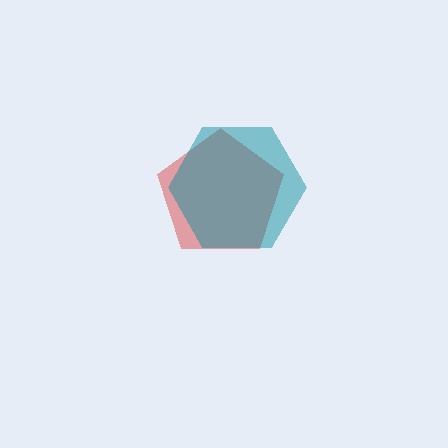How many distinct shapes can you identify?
There are 2 distinct shapes: a red pentagon, a teal hexagon.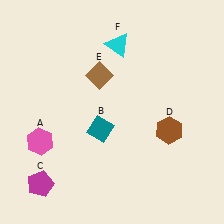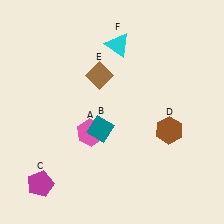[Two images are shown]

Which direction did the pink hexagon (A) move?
The pink hexagon (A) moved right.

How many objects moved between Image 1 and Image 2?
1 object moved between the two images.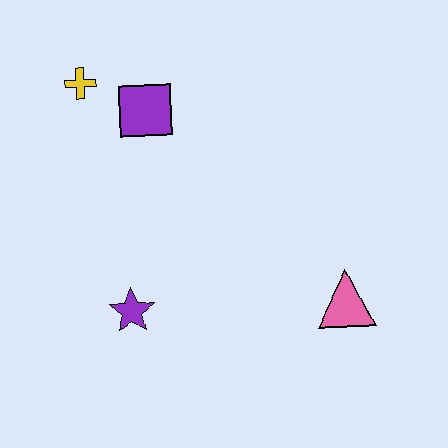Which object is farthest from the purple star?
The yellow cross is farthest from the purple star.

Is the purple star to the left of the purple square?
Yes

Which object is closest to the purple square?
The yellow cross is closest to the purple square.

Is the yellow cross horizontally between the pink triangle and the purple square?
No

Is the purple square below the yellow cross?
Yes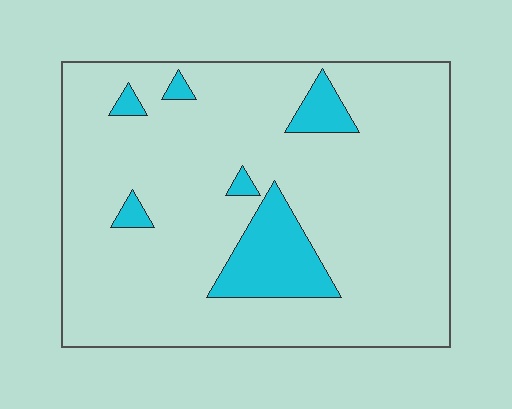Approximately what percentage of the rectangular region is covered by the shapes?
Approximately 10%.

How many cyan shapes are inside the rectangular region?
6.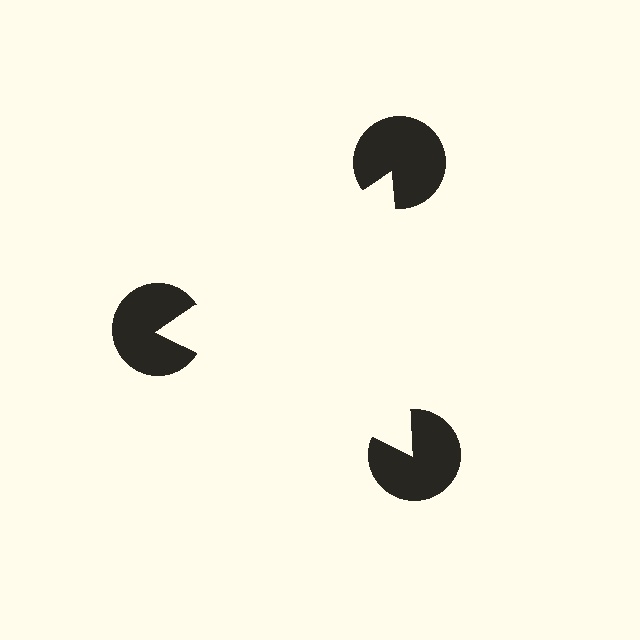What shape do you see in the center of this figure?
An illusory triangle — its edges are inferred from the aligned wedge cuts in the pac-man discs, not physically drawn.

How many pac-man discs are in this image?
There are 3 — one at each vertex of the illusory triangle.